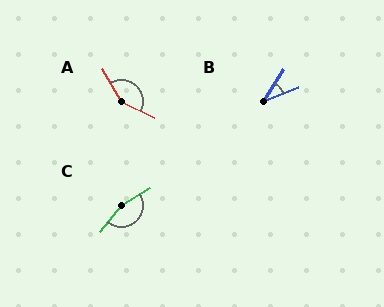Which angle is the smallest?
B, at approximately 35 degrees.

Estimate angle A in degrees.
Approximately 144 degrees.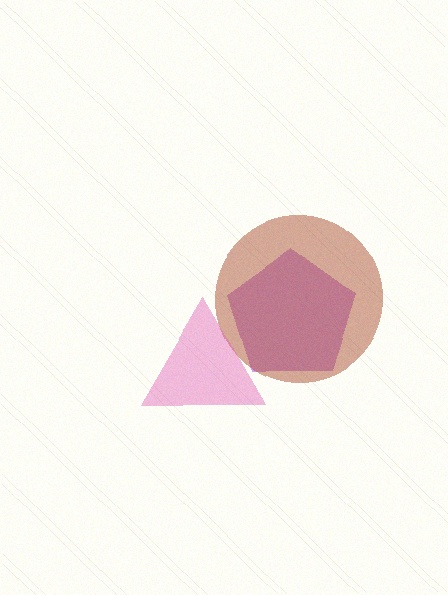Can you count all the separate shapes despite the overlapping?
Yes, there are 3 separate shapes.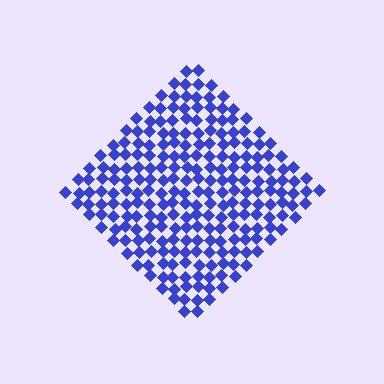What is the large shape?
The large shape is a diamond.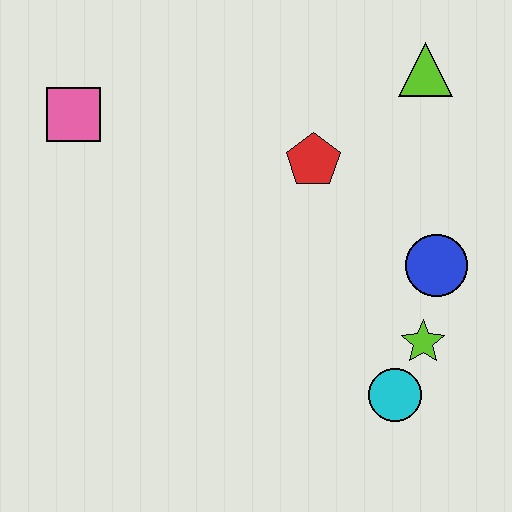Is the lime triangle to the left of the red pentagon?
No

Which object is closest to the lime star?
The cyan circle is closest to the lime star.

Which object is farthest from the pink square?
The cyan circle is farthest from the pink square.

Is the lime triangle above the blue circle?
Yes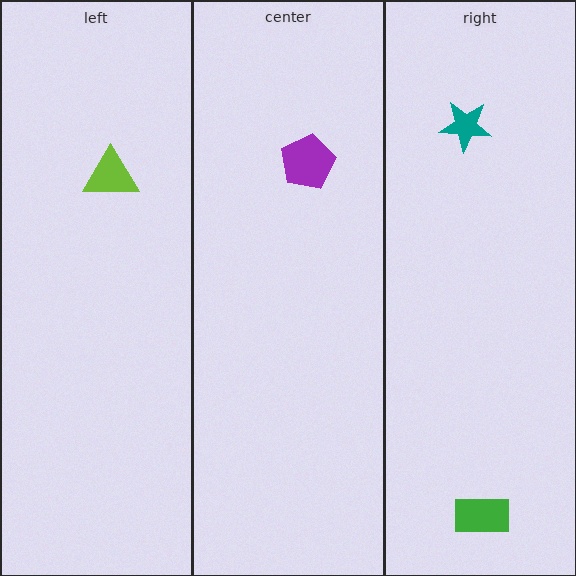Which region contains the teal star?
The right region.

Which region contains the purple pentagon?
The center region.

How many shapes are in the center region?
1.